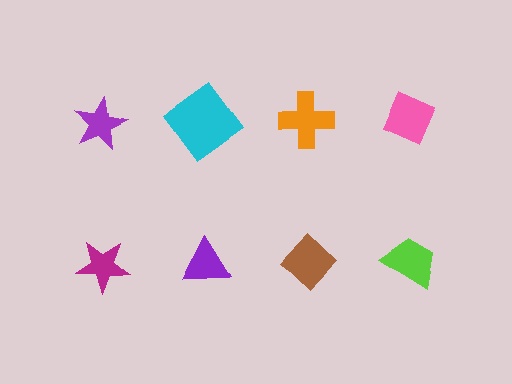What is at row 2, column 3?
A brown diamond.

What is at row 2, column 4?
A lime trapezoid.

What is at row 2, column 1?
A magenta star.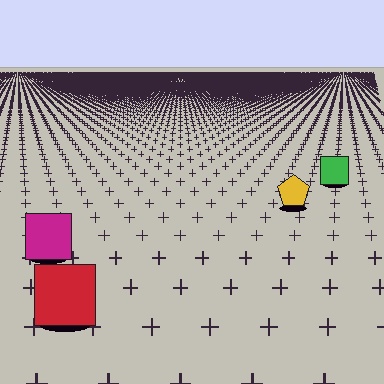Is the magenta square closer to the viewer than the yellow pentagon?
Yes. The magenta square is closer — you can tell from the texture gradient: the ground texture is coarser near it.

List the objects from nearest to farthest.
From nearest to farthest: the red square, the magenta square, the yellow pentagon, the green square.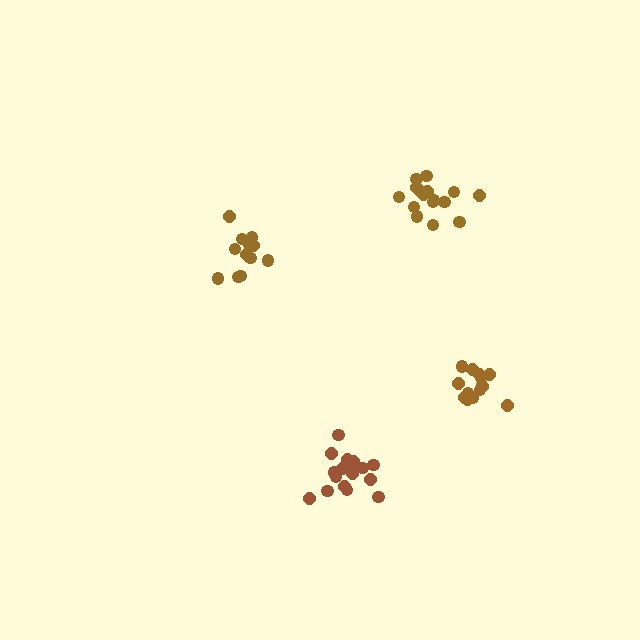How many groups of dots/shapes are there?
There are 4 groups.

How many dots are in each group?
Group 1: 12 dots, Group 2: 14 dots, Group 3: 16 dots, Group 4: 17 dots (59 total).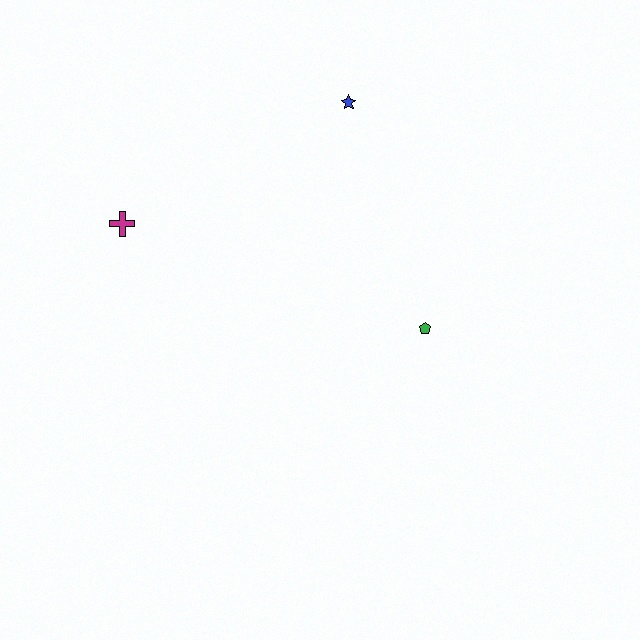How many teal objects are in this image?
There are no teal objects.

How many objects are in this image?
There are 3 objects.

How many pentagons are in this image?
There is 1 pentagon.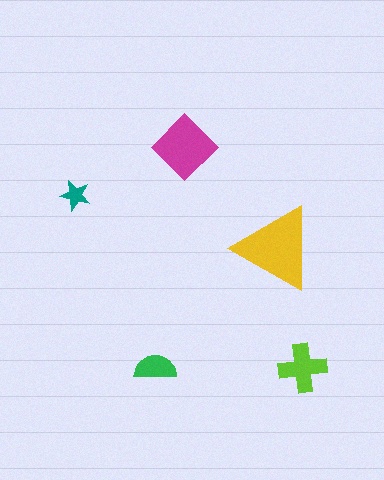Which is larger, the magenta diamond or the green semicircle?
The magenta diamond.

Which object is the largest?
The yellow triangle.